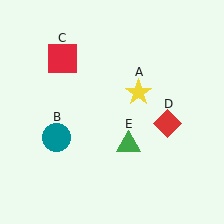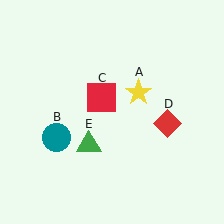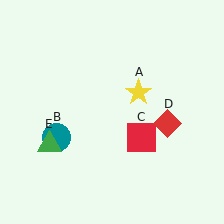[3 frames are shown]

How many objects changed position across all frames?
2 objects changed position: red square (object C), green triangle (object E).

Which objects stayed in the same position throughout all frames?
Yellow star (object A) and teal circle (object B) and red diamond (object D) remained stationary.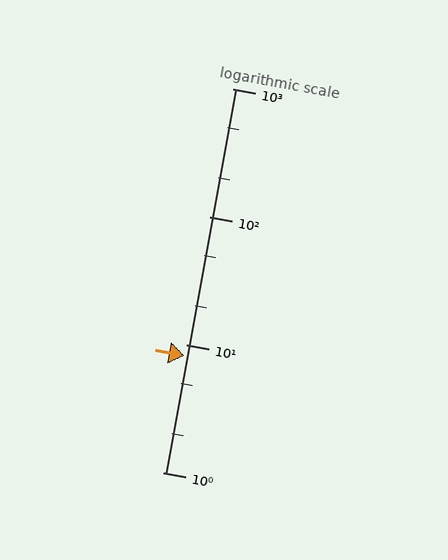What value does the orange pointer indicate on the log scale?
The pointer indicates approximately 8.1.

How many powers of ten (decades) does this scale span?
The scale spans 3 decades, from 1 to 1000.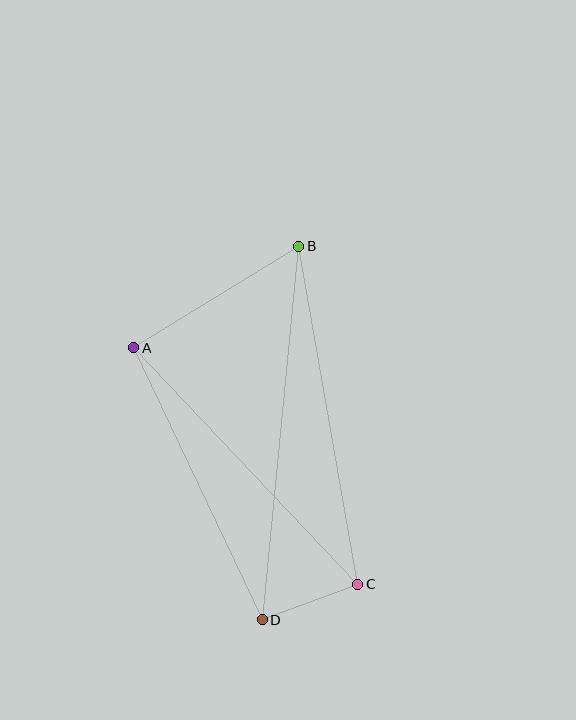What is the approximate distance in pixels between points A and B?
The distance between A and B is approximately 194 pixels.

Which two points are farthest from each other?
Points B and D are farthest from each other.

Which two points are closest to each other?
Points C and D are closest to each other.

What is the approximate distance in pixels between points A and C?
The distance between A and C is approximately 326 pixels.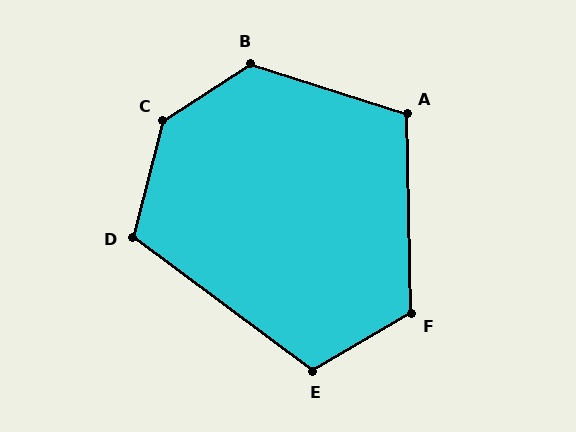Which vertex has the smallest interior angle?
A, at approximately 109 degrees.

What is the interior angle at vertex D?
Approximately 112 degrees (obtuse).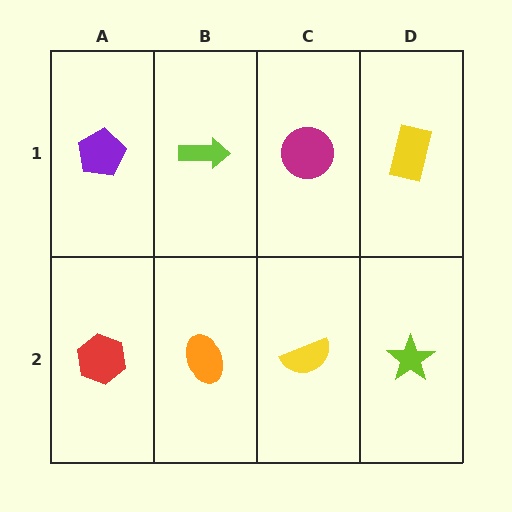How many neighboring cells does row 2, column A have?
2.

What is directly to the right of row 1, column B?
A magenta circle.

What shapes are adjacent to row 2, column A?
A purple pentagon (row 1, column A), an orange ellipse (row 2, column B).